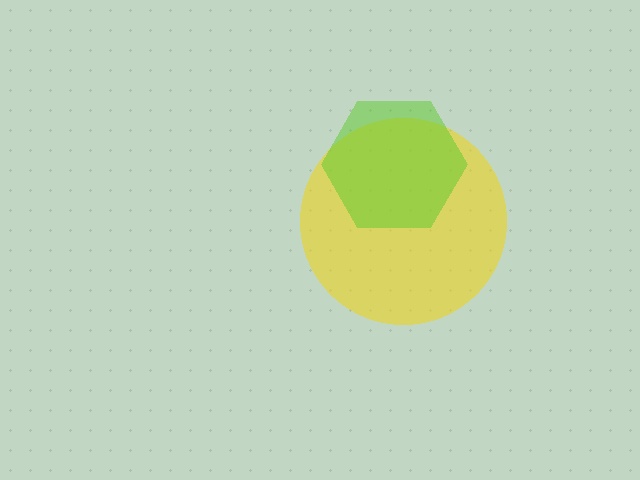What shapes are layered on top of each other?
The layered shapes are: a yellow circle, a lime hexagon.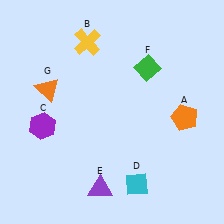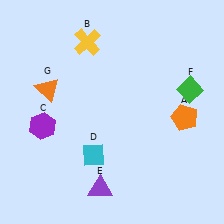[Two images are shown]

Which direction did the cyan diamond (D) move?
The cyan diamond (D) moved left.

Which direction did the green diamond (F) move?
The green diamond (F) moved right.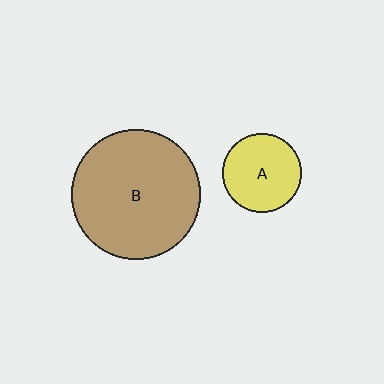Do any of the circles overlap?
No, none of the circles overlap.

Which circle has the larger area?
Circle B (brown).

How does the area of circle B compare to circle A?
Approximately 2.7 times.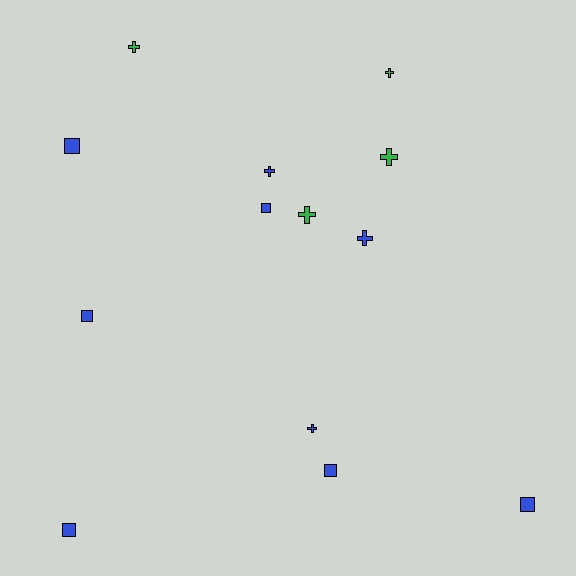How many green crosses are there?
There are 4 green crosses.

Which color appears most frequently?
Blue, with 9 objects.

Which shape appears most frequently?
Cross, with 7 objects.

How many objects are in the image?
There are 13 objects.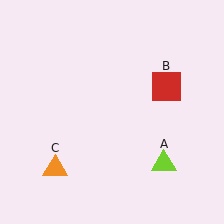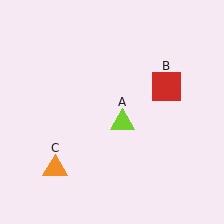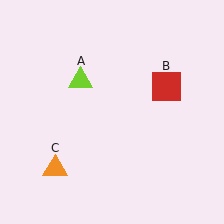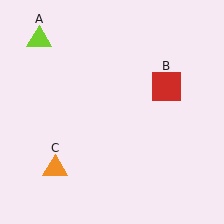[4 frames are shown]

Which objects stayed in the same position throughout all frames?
Red square (object B) and orange triangle (object C) remained stationary.